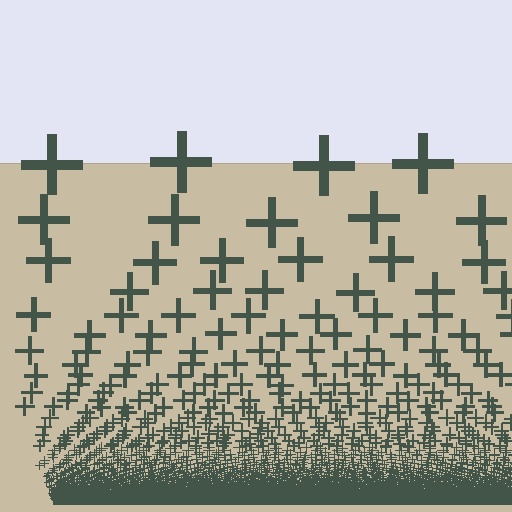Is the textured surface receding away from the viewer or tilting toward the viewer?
The surface appears to tilt toward the viewer. Texture elements get larger and sparser toward the top.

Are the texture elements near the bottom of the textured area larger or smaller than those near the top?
Smaller. The gradient is inverted — elements near the bottom are smaller and denser.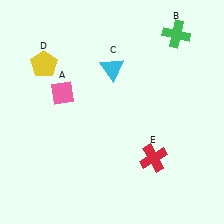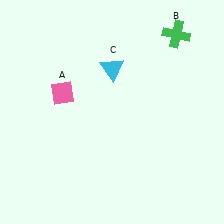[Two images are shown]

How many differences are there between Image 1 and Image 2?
There are 2 differences between the two images.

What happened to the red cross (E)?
The red cross (E) was removed in Image 2. It was in the bottom-right area of Image 1.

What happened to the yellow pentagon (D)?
The yellow pentagon (D) was removed in Image 2. It was in the top-left area of Image 1.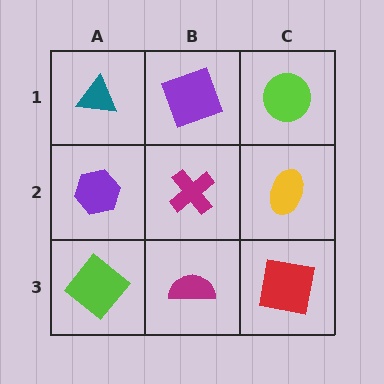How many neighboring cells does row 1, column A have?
2.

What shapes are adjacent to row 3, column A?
A purple hexagon (row 2, column A), a magenta semicircle (row 3, column B).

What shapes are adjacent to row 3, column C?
A yellow ellipse (row 2, column C), a magenta semicircle (row 3, column B).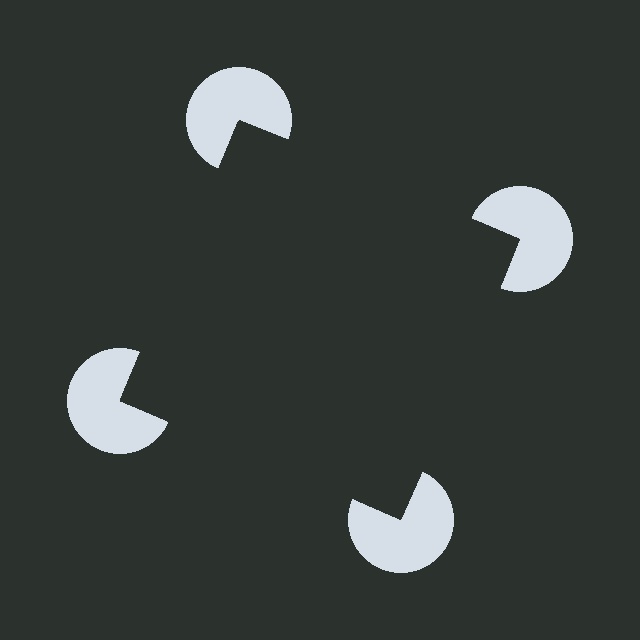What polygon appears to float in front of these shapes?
An illusory square — its edges are inferred from the aligned wedge cuts in the pac-man discs, not physically drawn.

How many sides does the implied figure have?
4 sides.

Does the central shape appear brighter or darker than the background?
It typically appears slightly darker than the background, even though no actual brightness change is drawn.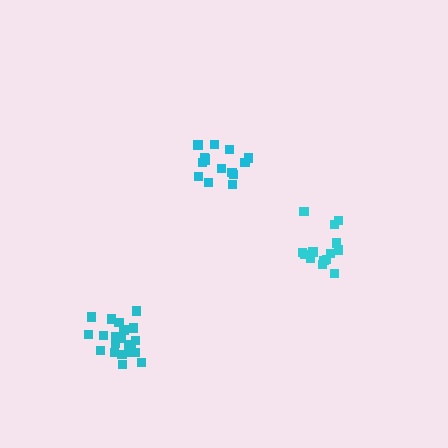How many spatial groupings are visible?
There are 3 spatial groupings.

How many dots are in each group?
Group 1: 15 dots, Group 2: 21 dots, Group 3: 15 dots (51 total).